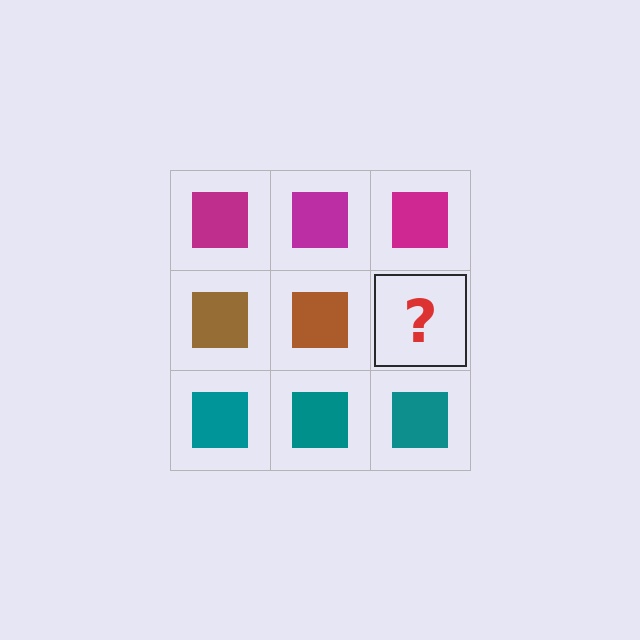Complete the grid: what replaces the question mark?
The question mark should be replaced with a brown square.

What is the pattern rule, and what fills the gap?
The rule is that each row has a consistent color. The gap should be filled with a brown square.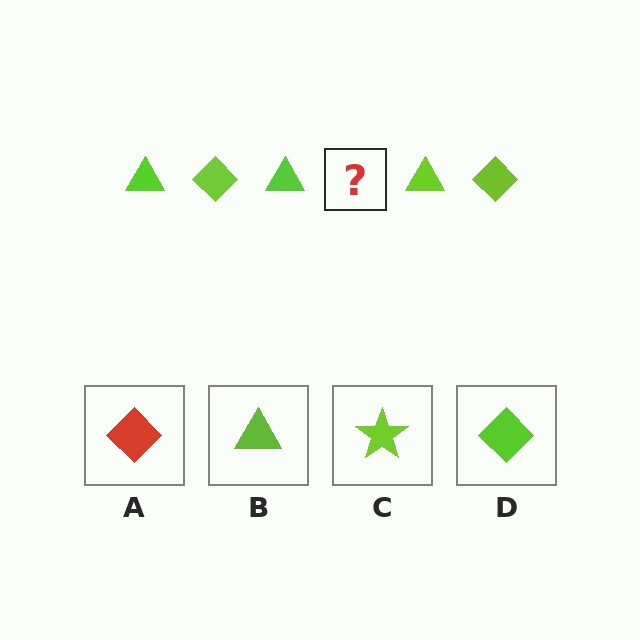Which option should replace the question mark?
Option D.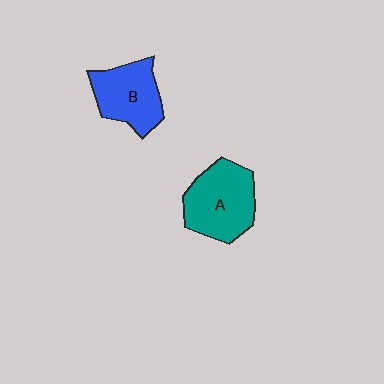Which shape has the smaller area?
Shape B (blue).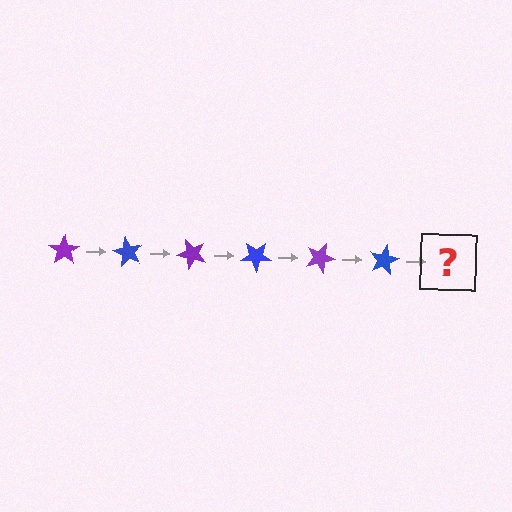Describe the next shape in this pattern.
It should be a purple star, rotated 360 degrees from the start.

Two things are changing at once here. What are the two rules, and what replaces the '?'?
The two rules are that it rotates 60 degrees each step and the color cycles through purple and blue. The '?' should be a purple star, rotated 360 degrees from the start.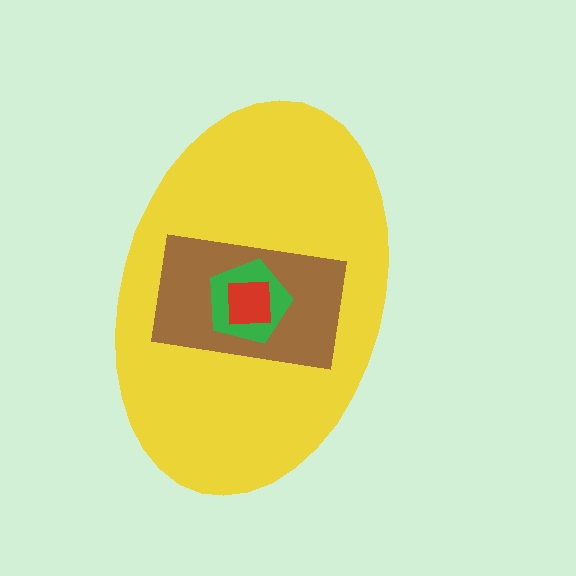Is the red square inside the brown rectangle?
Yes.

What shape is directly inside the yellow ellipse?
The brown rectangle.